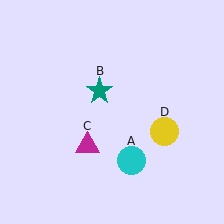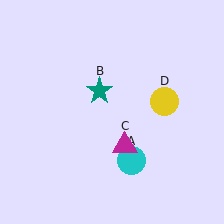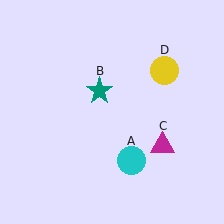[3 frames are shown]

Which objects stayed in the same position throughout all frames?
Cyan circle (object A) and teal star (object B) remained stationary.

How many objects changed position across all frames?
2 objects changed position: magenta triangle (object C), yellow circle (object D).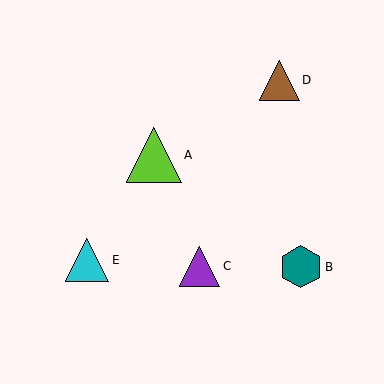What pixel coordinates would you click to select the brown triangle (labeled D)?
Click at (280, 80) to select the brown triangle D.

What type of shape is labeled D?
Shape D is a brown triangle.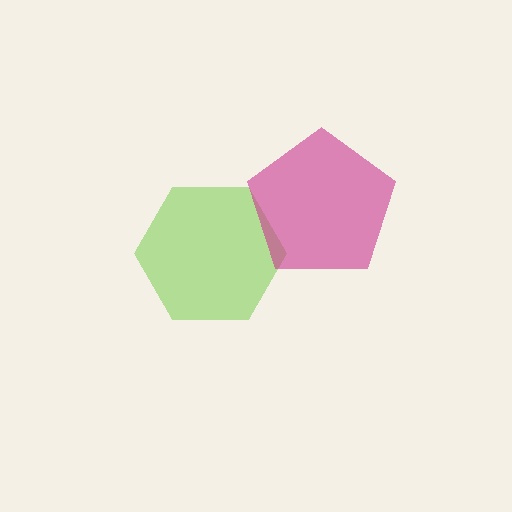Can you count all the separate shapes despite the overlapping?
Yes, there are 2 separate shapes.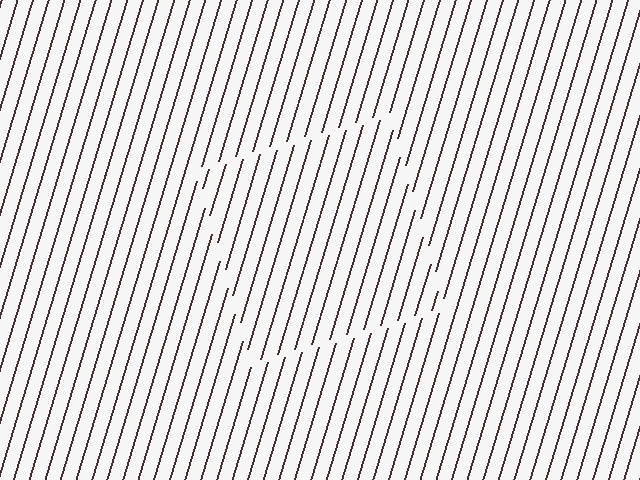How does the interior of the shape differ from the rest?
The interior of the shape contains the same grating, shifted by half a period — the contour is defined by the phase discontinuity where line-ends from the inner and outer gratings abut.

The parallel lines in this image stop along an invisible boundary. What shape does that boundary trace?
An illusory square. The interior of the shape contains the same grating, shifted by half a period — the contour is defined by the phase discontinuity where line-ends from the inner and outer gratings abut.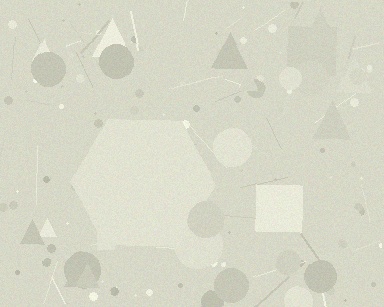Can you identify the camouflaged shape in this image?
The camouflaged shape is a hexagon.